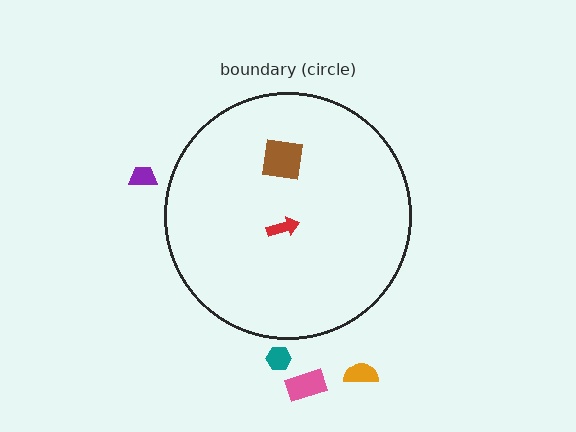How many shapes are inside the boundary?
2 inside, 4 outside.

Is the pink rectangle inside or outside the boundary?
Outside.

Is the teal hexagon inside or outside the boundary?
Outside.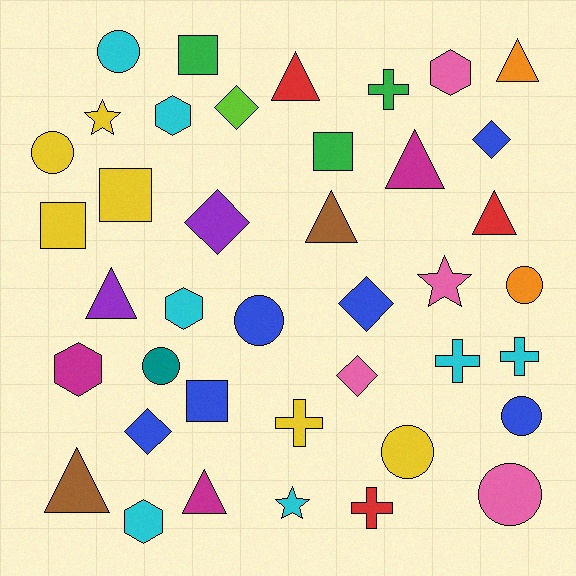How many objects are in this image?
There are 40 objects.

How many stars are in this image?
There are 3 stars.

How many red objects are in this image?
There are 3 red objects.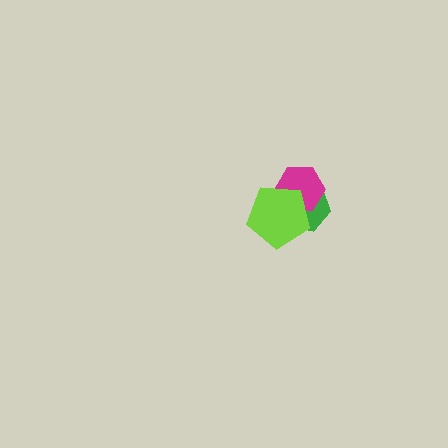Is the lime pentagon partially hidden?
No, no other shape covers it.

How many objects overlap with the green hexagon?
2 objects overlap with the green hexagon.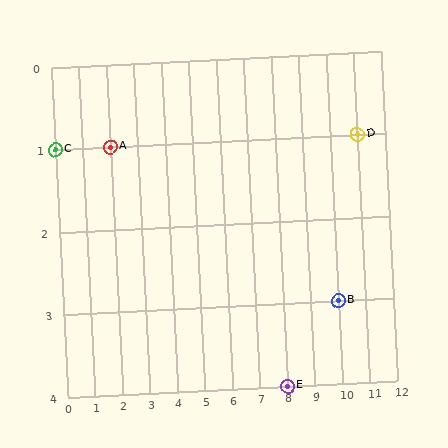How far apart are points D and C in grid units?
Points D and C are 11 columns apart.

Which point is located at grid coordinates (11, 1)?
Point D is at (11, 1).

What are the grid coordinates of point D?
Point D is at grid coordinates (11, 1).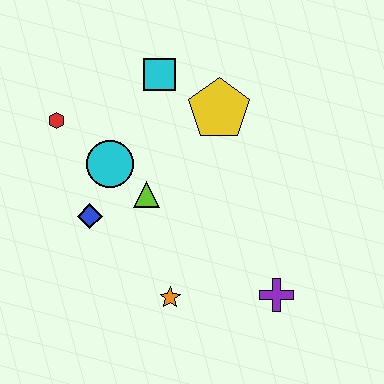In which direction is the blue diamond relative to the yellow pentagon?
The blue diamond is to the left of the yellow pentagon.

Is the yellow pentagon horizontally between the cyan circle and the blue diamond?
No